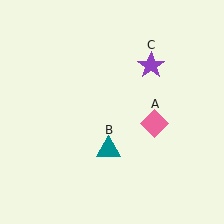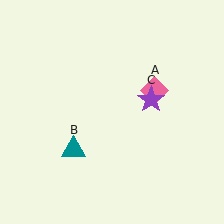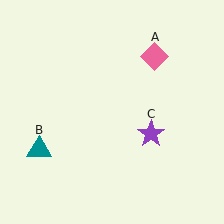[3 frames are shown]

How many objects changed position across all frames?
3 objects changed position: pink diamond (object A), teal triangle (object B), purple star (object C).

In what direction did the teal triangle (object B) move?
The teal triangle (object B) moved left.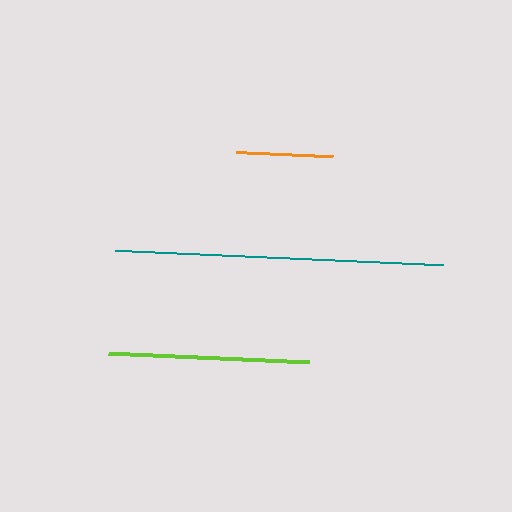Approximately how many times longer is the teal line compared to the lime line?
The teal line is approximately 1.6 times the length of the lime line.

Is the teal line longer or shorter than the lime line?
The teal line is longer than the lime line.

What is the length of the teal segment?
The teal segment is approximately 328 pixels long.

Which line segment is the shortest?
The orange line is the shortest at approximately 98 pixels.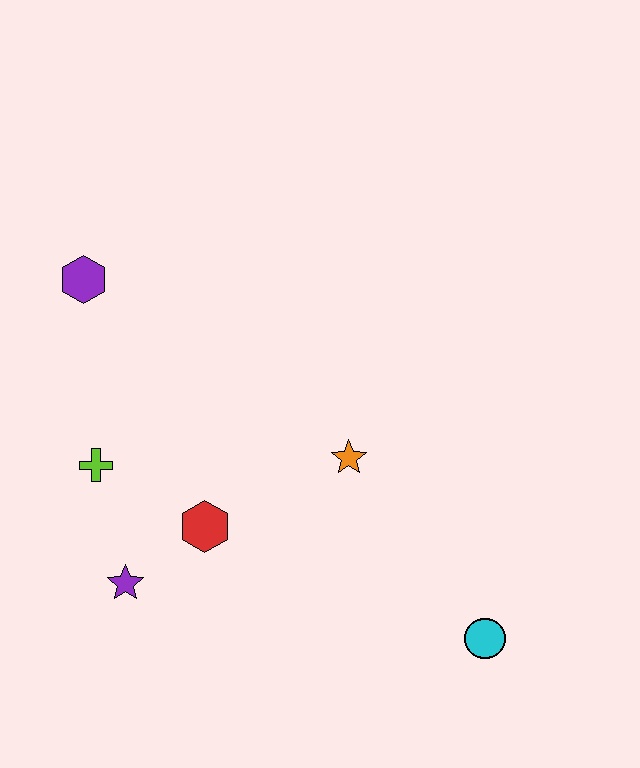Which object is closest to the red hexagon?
The purple star is closest to the red hexagon.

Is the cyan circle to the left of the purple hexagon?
No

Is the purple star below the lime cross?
Yes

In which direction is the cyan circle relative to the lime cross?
The cyan circle is to the right of the lime cross.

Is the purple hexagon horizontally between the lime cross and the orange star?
No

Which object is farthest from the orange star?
The purple hexagon is farthest from the orange star.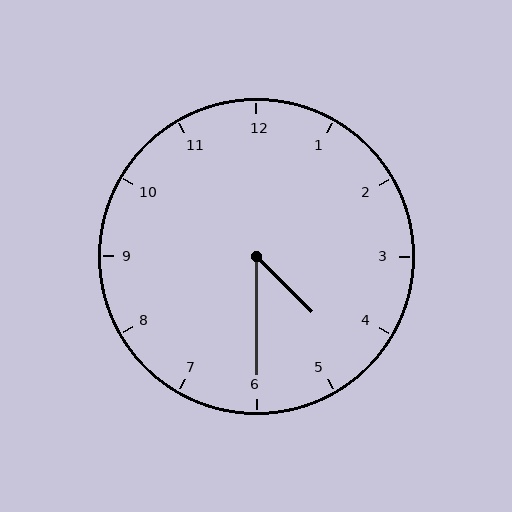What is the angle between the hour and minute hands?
Approximately 45 degrees.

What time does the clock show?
4:30.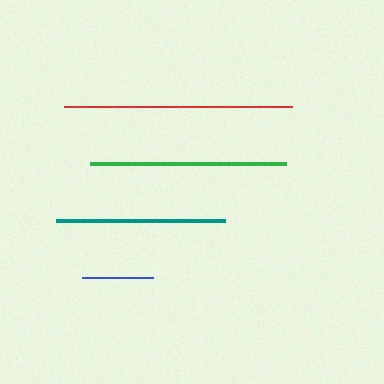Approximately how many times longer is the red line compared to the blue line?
The red line is approximately 3.2 times the length of the blue line.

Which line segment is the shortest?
The blue line is the shortest at approximately 71 pixels.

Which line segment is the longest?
The red line is the longest at approximately 228 pixels.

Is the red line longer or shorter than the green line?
The red line is longer than the green line.